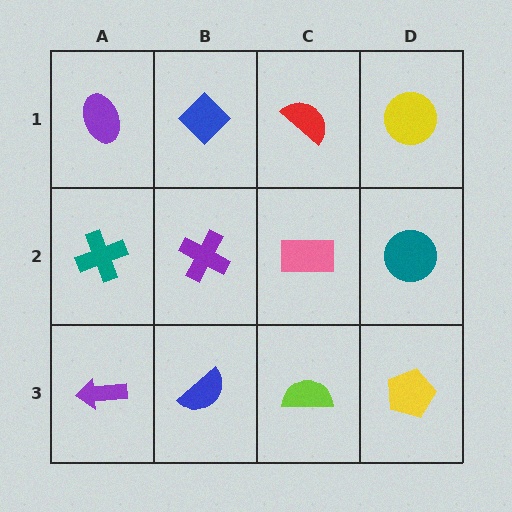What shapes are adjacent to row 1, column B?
A purple cross (row 2, column B), a purple ellipse (row 1, column A), a red semicircle (row 1, column C).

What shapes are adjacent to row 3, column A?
A teal cross (row 2, column A), a blue semicircle (row 3, column B).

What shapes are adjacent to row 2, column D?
A yellow circle (row 1, column D), a yellow pentagon (row 3, column D), a pink rectangle (row 2, column C).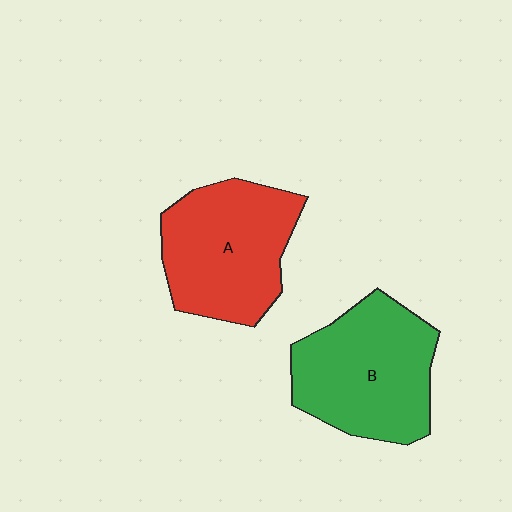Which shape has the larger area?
Shape B (green).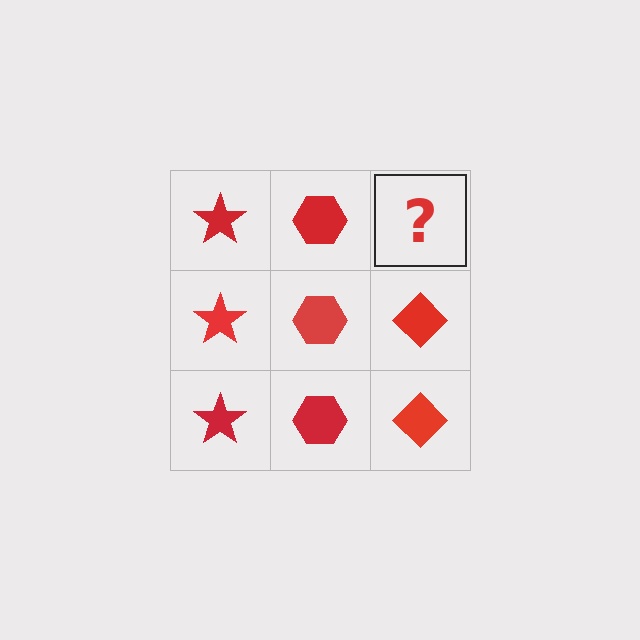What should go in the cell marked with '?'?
The missing cell should contain a red diamond.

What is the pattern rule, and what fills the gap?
The rule is that each column has a consistent shape. The gap should be filled with a red diamond.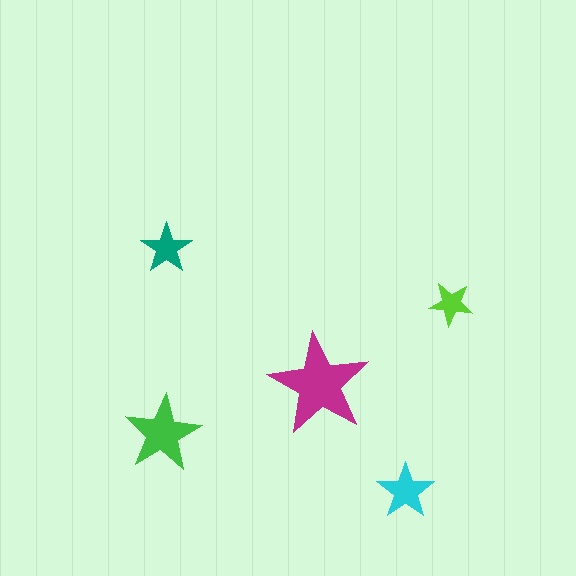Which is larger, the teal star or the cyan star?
The cyan one.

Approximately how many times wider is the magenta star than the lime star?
About 2.5 times wider.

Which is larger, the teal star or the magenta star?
The magenta one.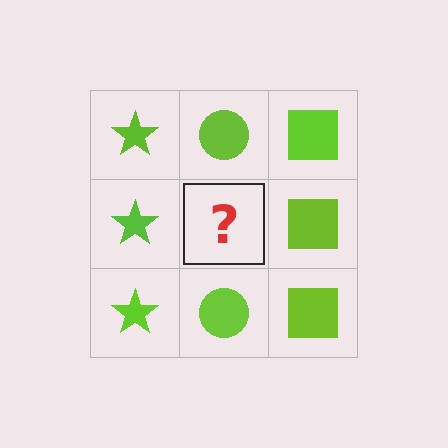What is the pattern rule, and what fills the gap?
The rule is that each column has a consistent shape. The gap should be filled with a lime circle.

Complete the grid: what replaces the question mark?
The question mark should be replaced with a lime circle.